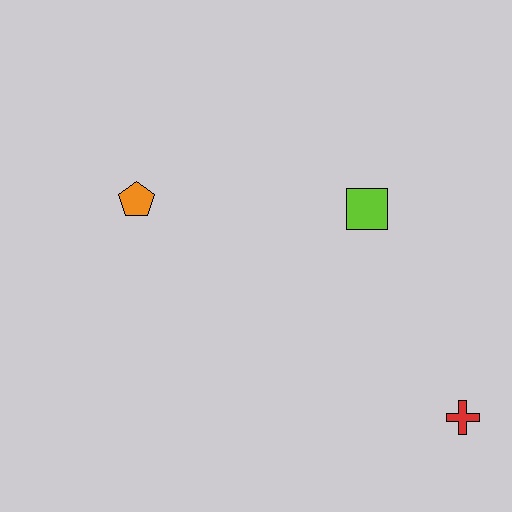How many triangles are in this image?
There are no triangles.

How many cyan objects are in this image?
There are no cyan objects.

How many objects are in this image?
There are 3 objects.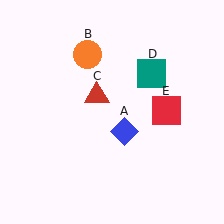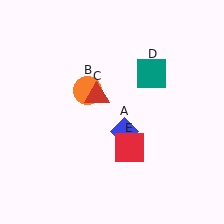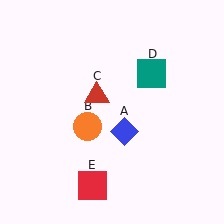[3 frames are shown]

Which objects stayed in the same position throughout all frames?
Blue diamond (object A) and red triangle (object C) and teal square (object D) remained stationary.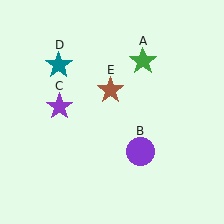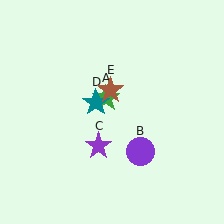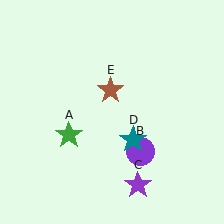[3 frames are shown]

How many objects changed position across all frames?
3 objects changed position: green star (object A), purple star (object C), teal star (object D).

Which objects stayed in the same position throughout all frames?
Purple circle (object B) and brown star (object E) remained stationary.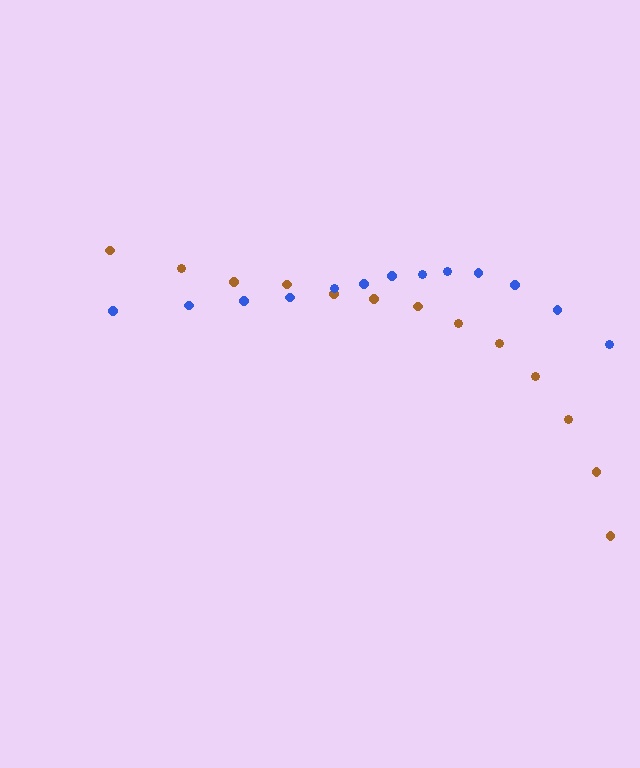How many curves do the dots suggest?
There are 2 distinct paths.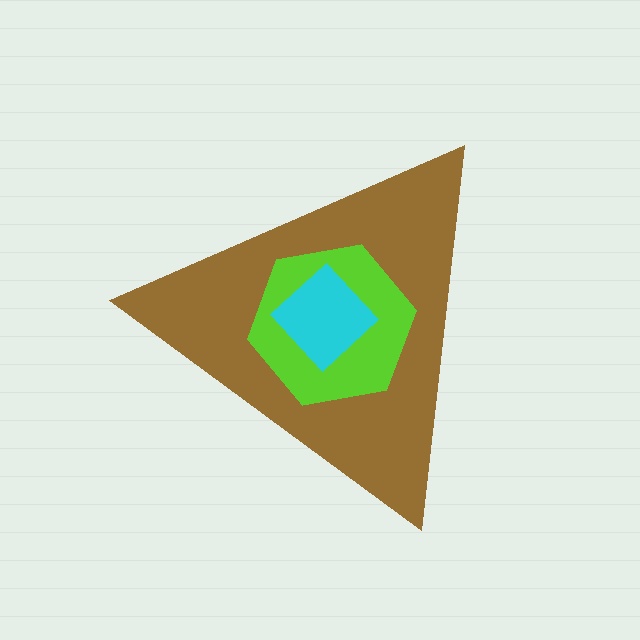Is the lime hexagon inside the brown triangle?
Yes.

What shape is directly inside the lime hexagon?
The cyan diamond.